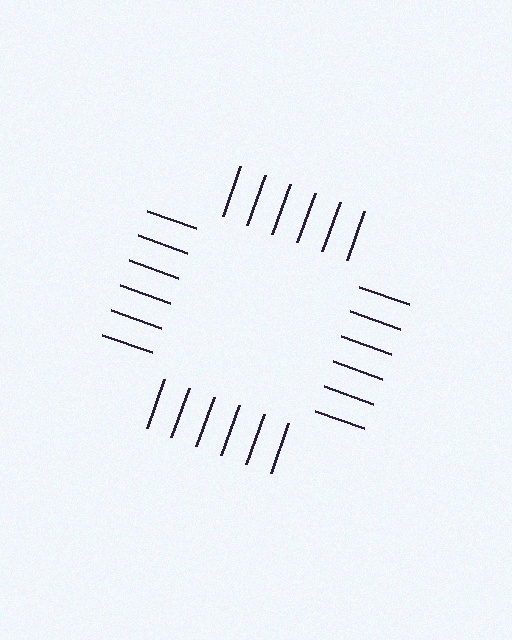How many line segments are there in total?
24 — 6 along each of the 4 edges.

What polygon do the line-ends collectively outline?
An illusory square — the line segments terminate on its edges but no continuous stroke is drawn.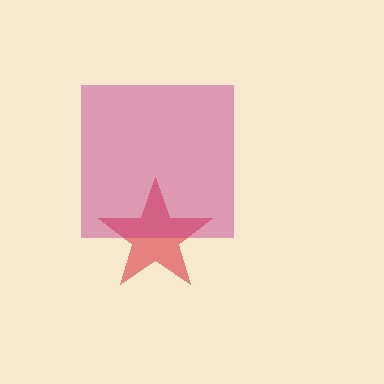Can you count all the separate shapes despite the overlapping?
Yes, there are 2 separate shapes.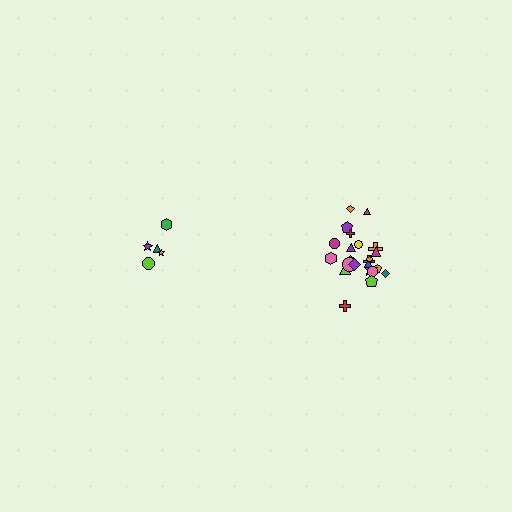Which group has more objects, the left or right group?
The right group.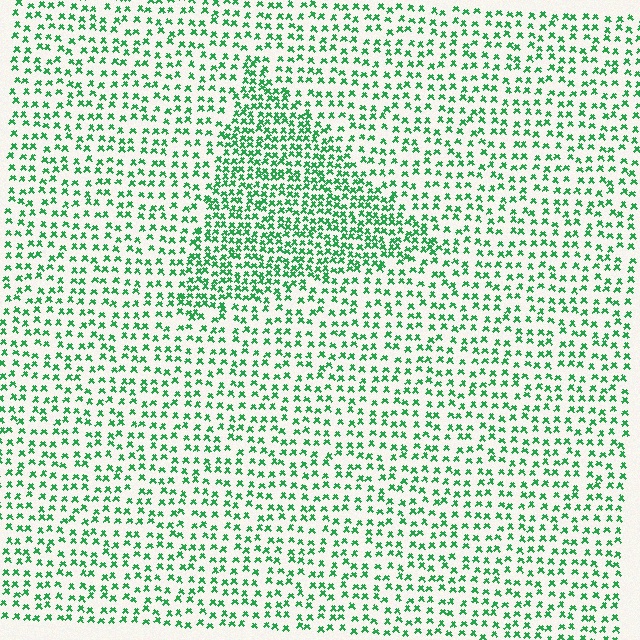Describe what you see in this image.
The image contains small green elements arranged at two different densities. A triangle-shaped region is visible where the elements are more densely packed than the surrounding area.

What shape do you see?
I see a triangle.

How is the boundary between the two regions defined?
The boundary is defined by a change in element density (approximately 1.9x ratio). All elements are the same color, size, and shape.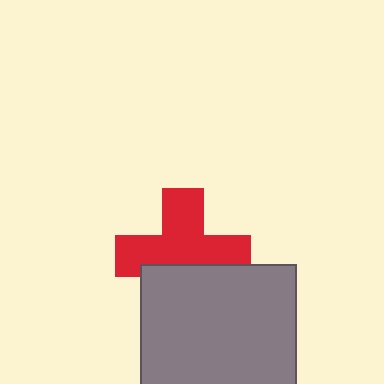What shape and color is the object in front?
The object in front is a gray square.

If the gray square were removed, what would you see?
You would see the complete red cross.